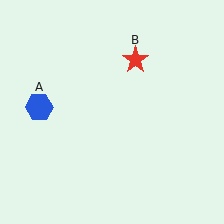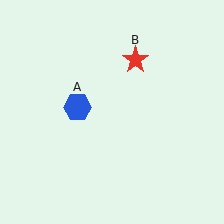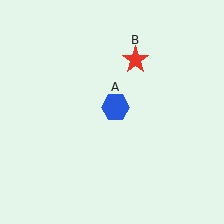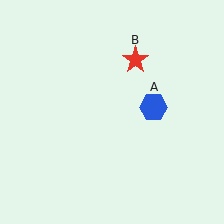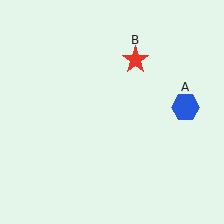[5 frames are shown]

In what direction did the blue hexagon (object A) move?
The blue hexagon (object A) moved right.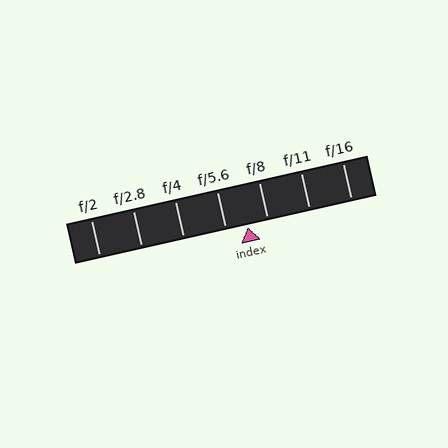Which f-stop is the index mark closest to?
The index mark is closest to f/8.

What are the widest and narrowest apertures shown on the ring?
The widest aperture shown is f/2 and the narrowest is f/16.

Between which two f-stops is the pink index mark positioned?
The index mark is between f/5.6 and f/8.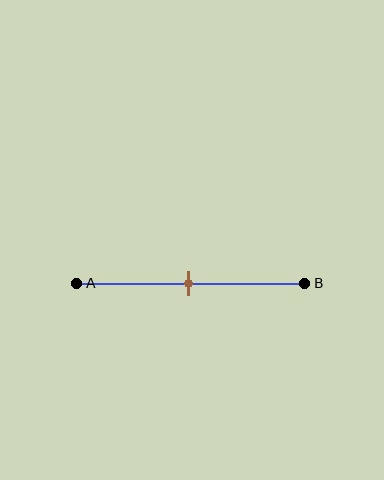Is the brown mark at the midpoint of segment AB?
Yes, the mark is approximately at the midpoint.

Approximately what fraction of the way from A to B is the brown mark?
The brown mark is approximately 50% of the way from A to B.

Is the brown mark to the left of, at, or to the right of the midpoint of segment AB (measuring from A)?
The brown mark is approximately at the midpoint of segment AB.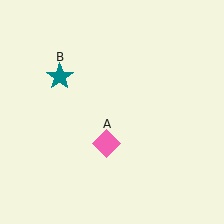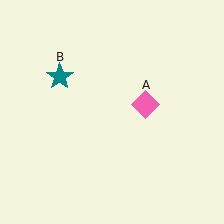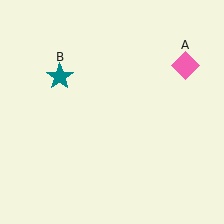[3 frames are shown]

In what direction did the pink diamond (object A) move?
The pink diamond (object A) moved up and to the right.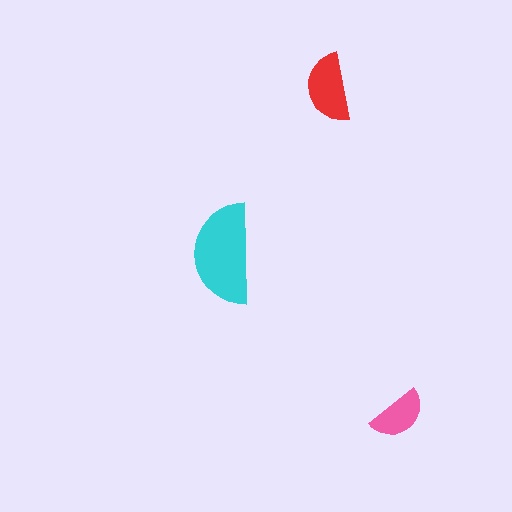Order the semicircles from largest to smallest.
the cyan one, the red one, the pink one.